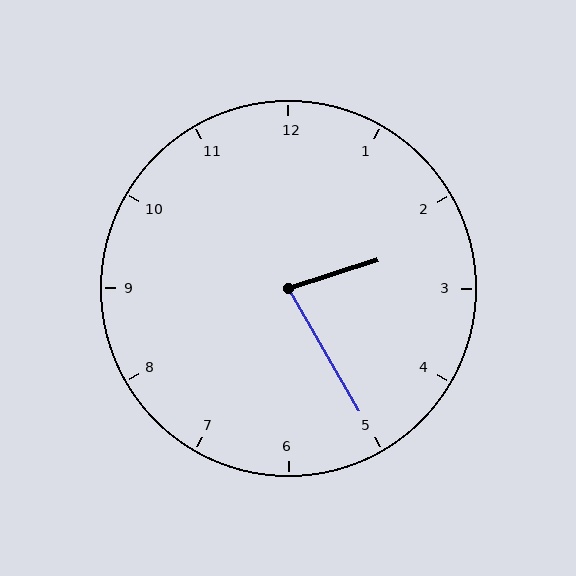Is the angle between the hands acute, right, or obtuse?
It is acute.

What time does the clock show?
2:25.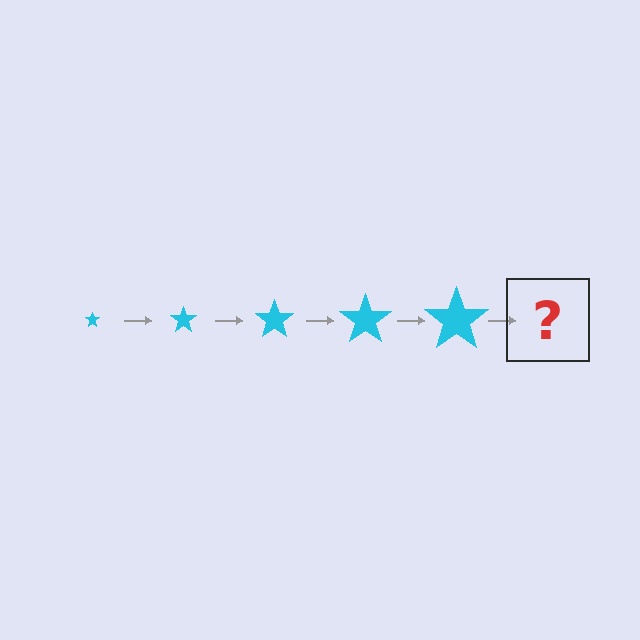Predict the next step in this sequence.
The next step is a cyan star, larger than the previous one.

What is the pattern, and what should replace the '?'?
The pattern is that the star gets progressively larger each step. The '?' should be a cyan star, larger than the previous one.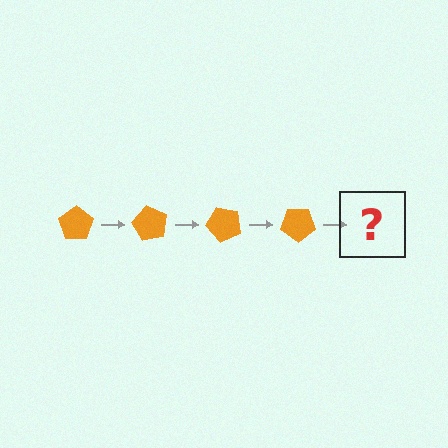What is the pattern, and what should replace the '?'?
The pattern is that the pentagon rotates 60 degrees each step. The '?' should be an orange pentagon rotated 240 degrees.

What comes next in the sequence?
The next element should be an orange pentagon rotated 240 degrees.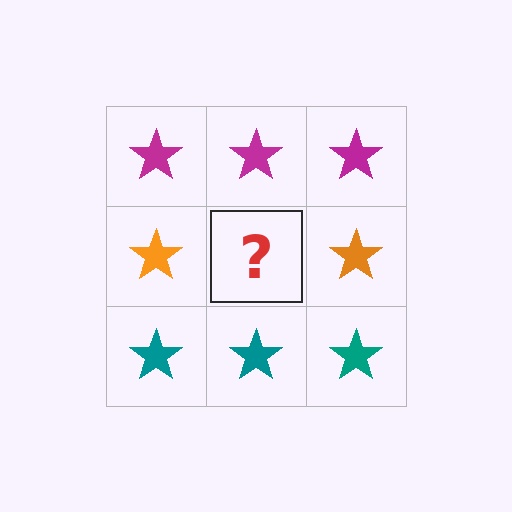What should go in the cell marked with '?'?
The missing cell should contain an orange star.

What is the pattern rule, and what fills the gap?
The rule is that each row has a consistent color. The gap should be filled with an orange star.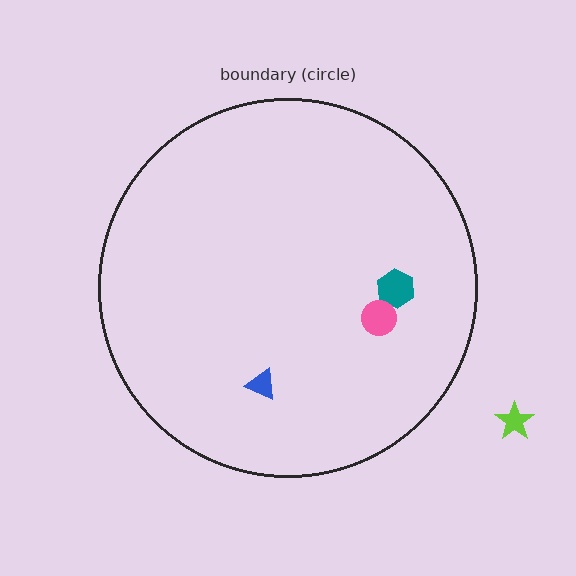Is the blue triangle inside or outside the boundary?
Inside.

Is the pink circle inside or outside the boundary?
Inside.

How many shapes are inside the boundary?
3 inside, 1 outside.